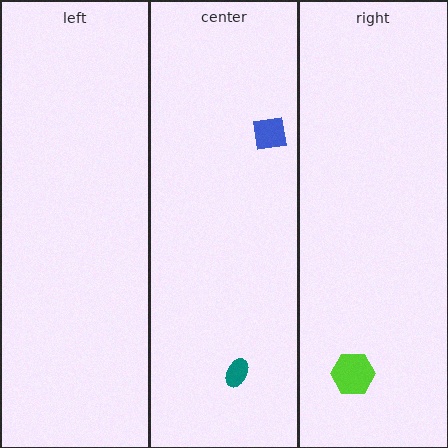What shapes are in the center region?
The blue square, the teal ellipse.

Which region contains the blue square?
The center region.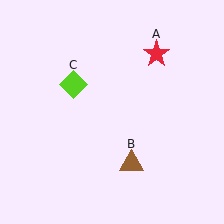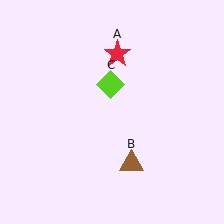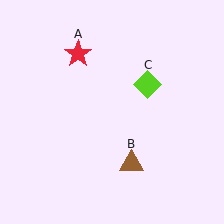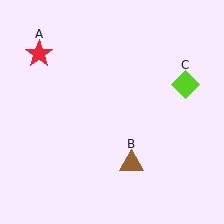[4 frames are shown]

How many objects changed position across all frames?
2 objects changed position: red star (object A), lime diamond (object C).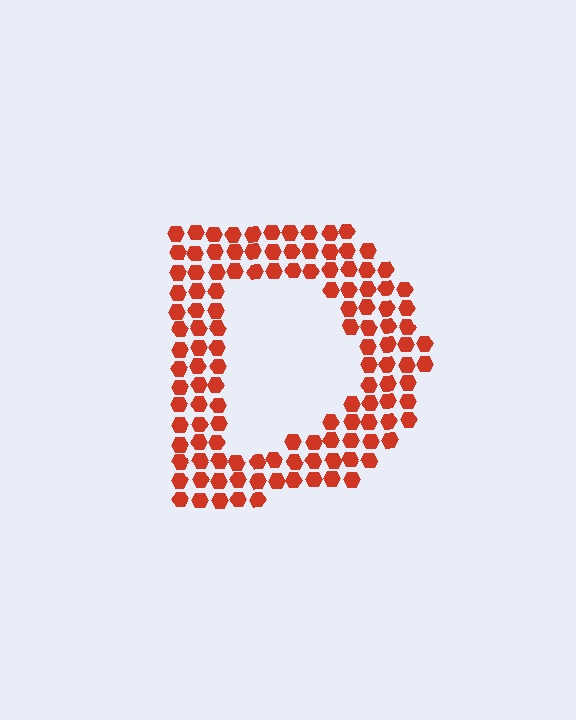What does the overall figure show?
The overall figure shows the letter D.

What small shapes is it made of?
It is made of small hexagons.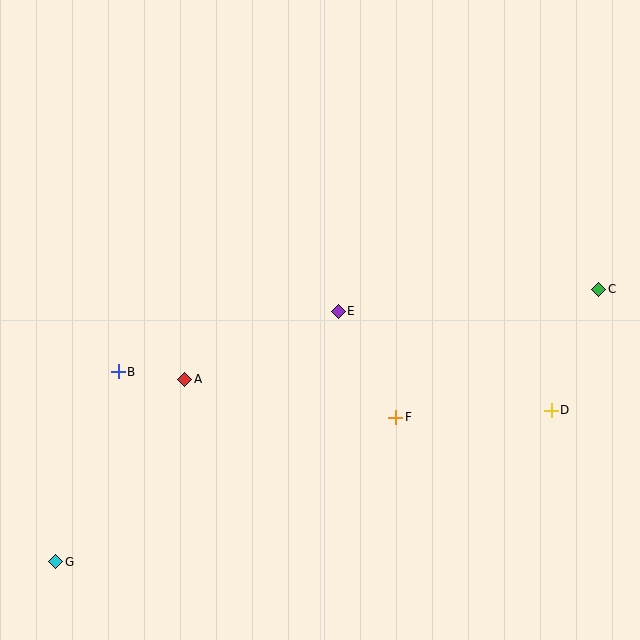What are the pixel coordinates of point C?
Point C is at (599, 289).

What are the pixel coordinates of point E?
Point E is at (338, 311).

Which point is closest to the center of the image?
Point E at (338, 311) is closest to the center.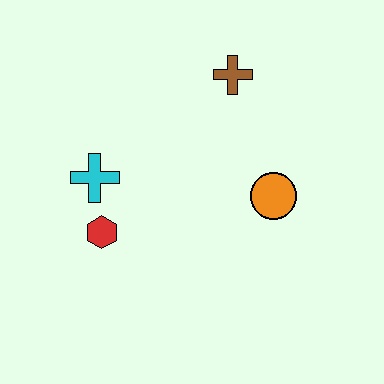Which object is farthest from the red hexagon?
The brown cross is farthest from the red hexagon.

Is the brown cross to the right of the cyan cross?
Yes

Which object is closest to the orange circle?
The brown cross is closest to the orange circle.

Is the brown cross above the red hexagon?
Yes